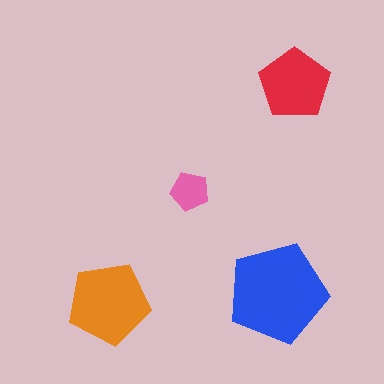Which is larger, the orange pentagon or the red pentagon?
The orange one.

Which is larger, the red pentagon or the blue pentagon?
The blue one.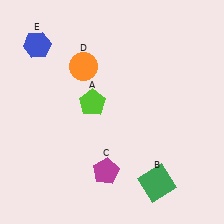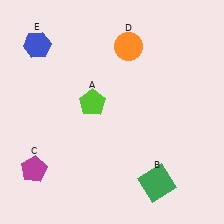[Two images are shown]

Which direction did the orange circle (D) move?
The orange circle (D) moved right.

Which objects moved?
The objects that moved are: the magenta pentagon (C), the orange circle (D).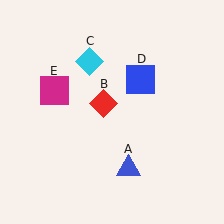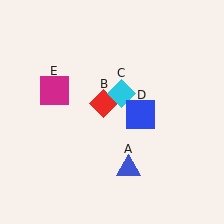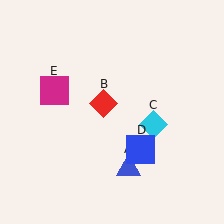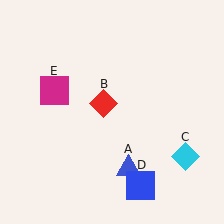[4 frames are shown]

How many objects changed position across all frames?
2 objects changed position: cyan diamond (object C), blue square (object D).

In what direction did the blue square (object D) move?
The blue square (object D) moved down.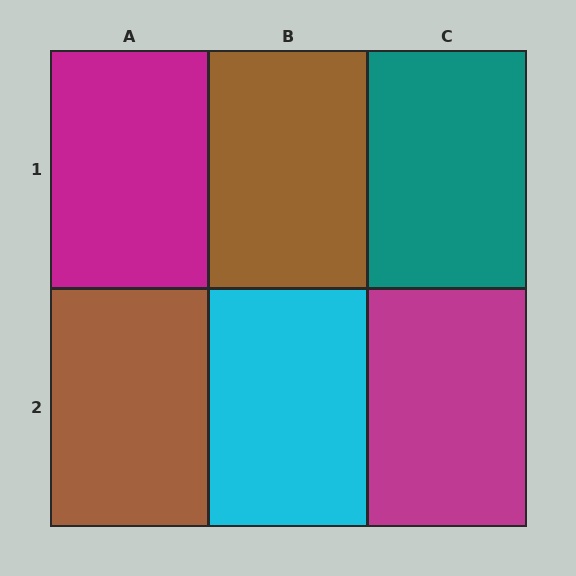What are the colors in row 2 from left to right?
Brown, cyan, magenta.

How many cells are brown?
2 cells are brown.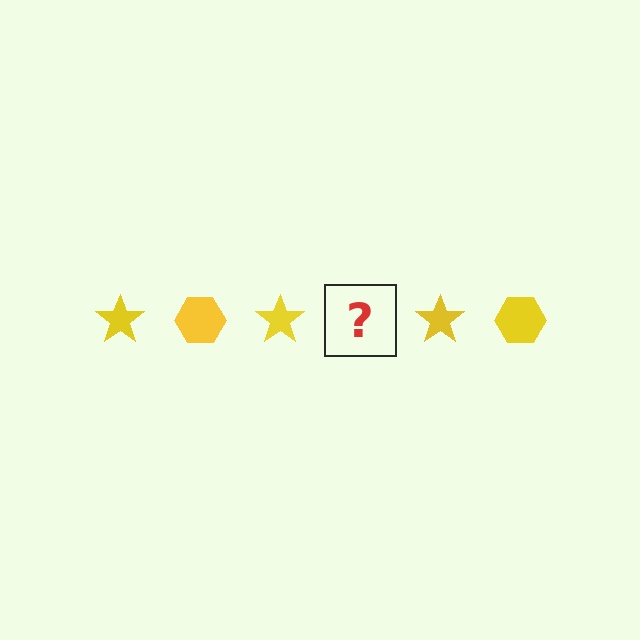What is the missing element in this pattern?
The missing element is a yellow hexagon.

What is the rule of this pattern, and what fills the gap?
The rule is that the pattern cycles through star, hexagon shapes in yellow. The gap should be filled with a yellow hexagon.